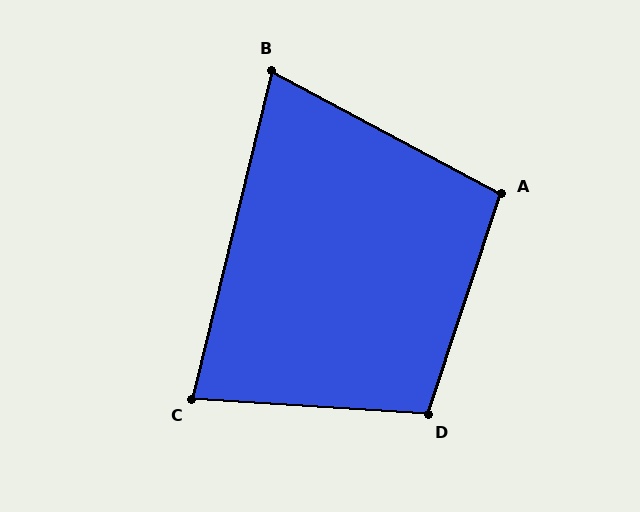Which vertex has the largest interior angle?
D, at approximately 105 degrees.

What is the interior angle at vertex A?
Approximately 100 degrees (obtuse).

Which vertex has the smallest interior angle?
B, at approximately 75 degrees.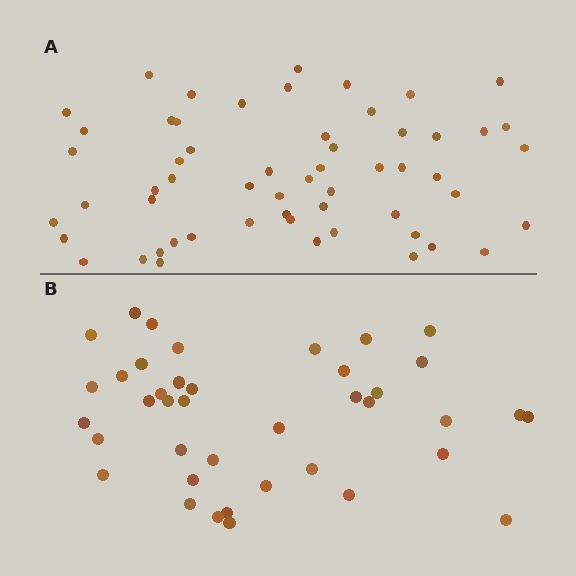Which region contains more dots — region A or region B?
Region A (the top region) has more dots.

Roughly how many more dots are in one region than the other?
Region A has approximately 15 more dots than region B.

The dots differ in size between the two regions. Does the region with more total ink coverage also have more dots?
No. Region B has more total ink coverage because its dots are larger, but region A actually contains more individual dots. Total area can be misleading — the number of items is what matters here.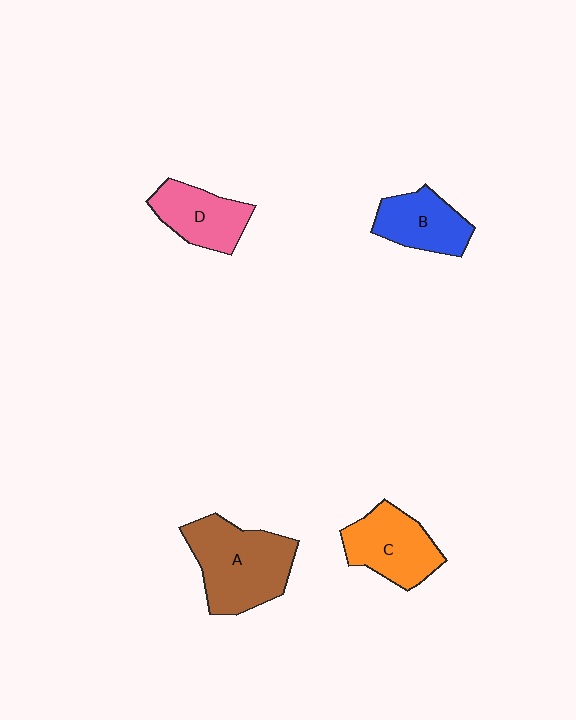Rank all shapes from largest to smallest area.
From largest to smallest: A (brown), C (orange), D (pink), B (blue).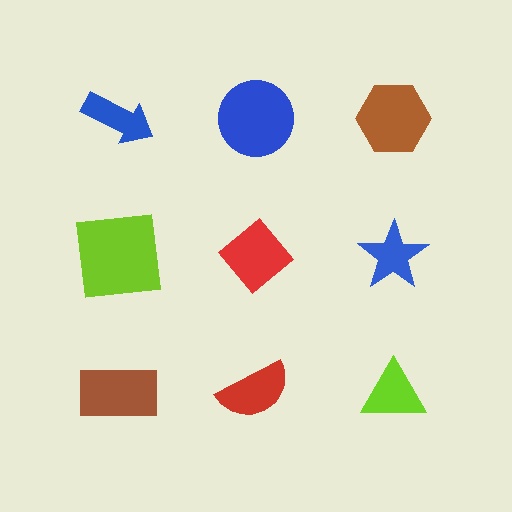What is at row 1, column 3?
A brown hexagon.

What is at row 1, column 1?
A blue arrow.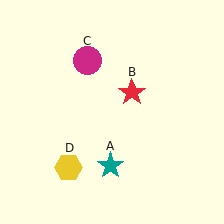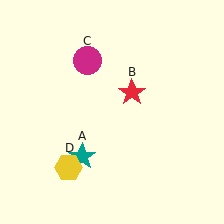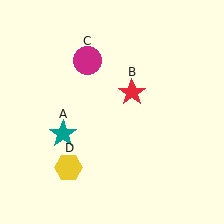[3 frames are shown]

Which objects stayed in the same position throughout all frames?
Red star (object B) and magenta circle (object C) and yellow hexagon (object D) remained stationary.